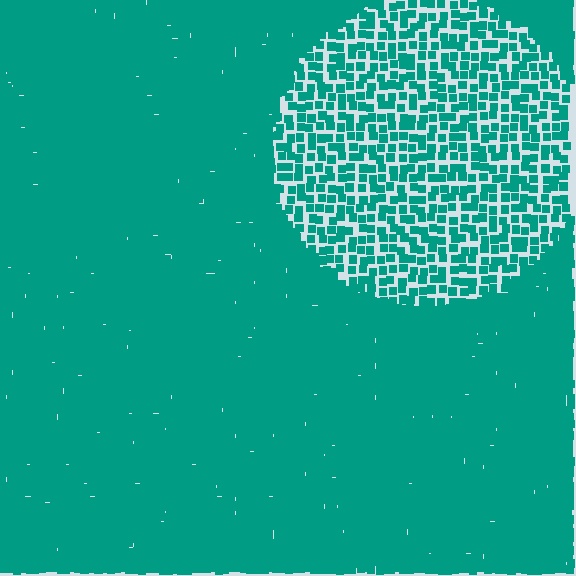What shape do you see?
I see a circle.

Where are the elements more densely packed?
The elements are more densely packed outside the circle boundary.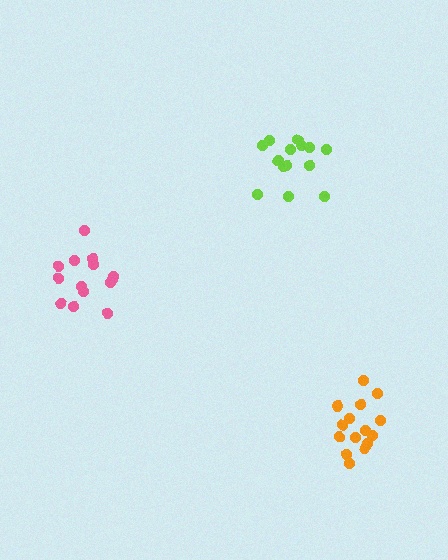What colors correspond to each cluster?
The clusters are colored: lime, pink, orange.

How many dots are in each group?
Group 1: 14 dots, Group 2: 14 dots, Group 3: 15 dots (43 total).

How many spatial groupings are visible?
There are 3 spatial groupings.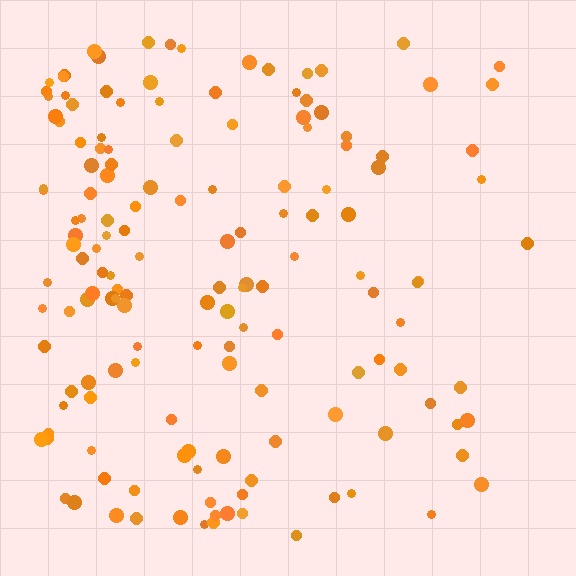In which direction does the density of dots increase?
From right to left, with the left side densest.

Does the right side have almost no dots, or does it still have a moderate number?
Still a moderate number, just noticeably fewer than the left.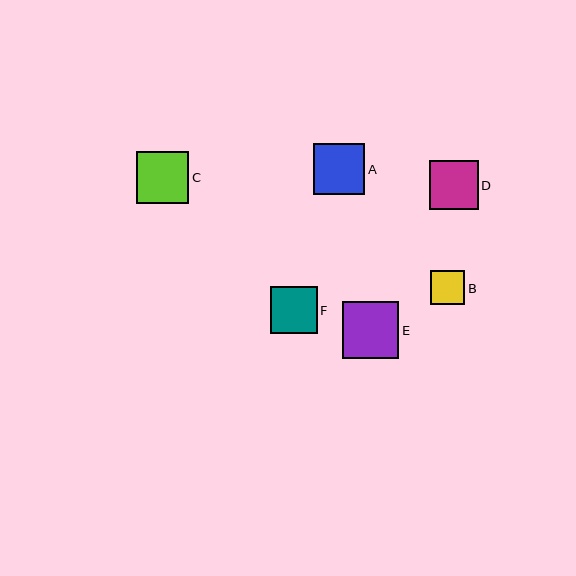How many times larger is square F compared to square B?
Square F is approximately 1.4 times the size of square B.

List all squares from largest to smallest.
From largest to smallest: E, C, A, D, F, B.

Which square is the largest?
Square E is the largest with a size of approximately 57 pixels.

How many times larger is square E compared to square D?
Square E is approximately 1.2 times the size of square D.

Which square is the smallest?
Square B is the smallest with a size of approximately 34 pixels.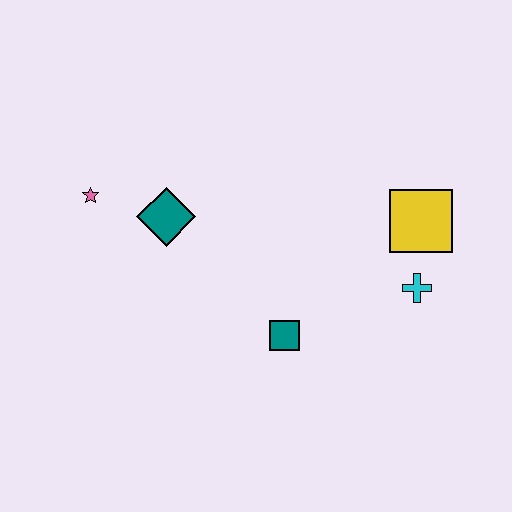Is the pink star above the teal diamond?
Yes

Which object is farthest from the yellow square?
The pink star is farthest from the yellow square.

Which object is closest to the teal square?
The cyan cross is closest to the teal square.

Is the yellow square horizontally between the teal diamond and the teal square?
No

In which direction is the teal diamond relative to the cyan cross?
The teal diamond is to the left of the cyan cross.